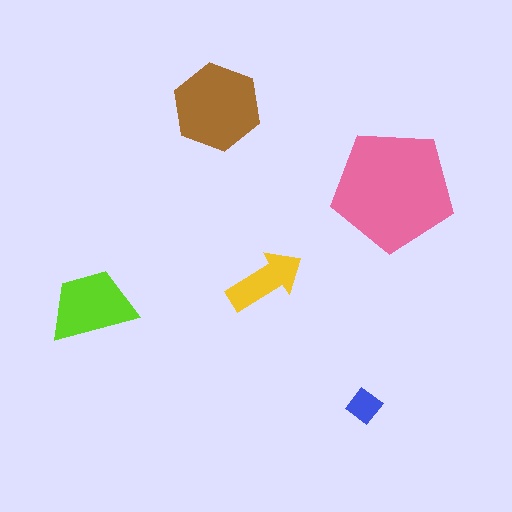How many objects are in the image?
There are 5 objects in the image.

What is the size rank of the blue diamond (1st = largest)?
5th.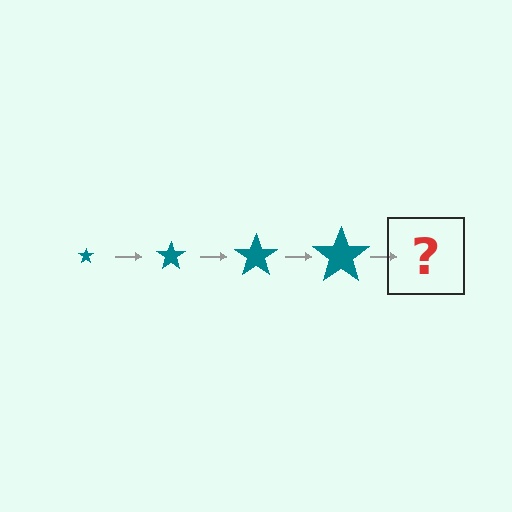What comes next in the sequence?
The next element should be a teal star, larger than the previous one.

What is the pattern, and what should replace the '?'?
The pattern is that the star gets progressively larger each step. The '?' should be a teal star, larger than the previous one.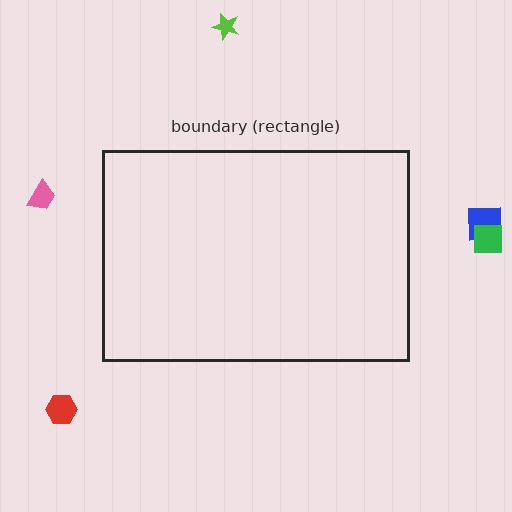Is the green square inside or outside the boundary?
Outside.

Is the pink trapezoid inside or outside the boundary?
Outside.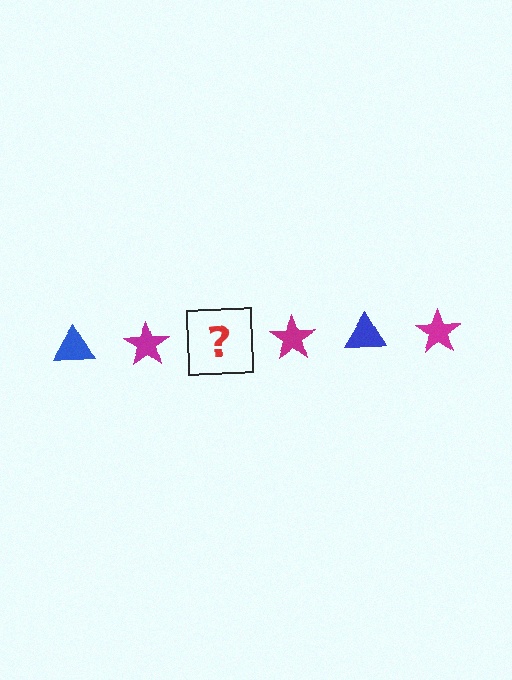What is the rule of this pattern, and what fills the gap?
The rule is that the pattern alternates between blue triangle and magenta star. The gap should be filled with a blue triangle.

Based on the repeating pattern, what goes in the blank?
The blank should be a blue triangle.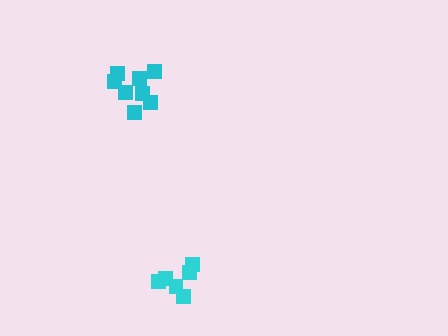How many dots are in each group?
Group 1: 8 dots, Group 2: 6 dots (14 total).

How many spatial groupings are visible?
There are 2 spatial groupings.